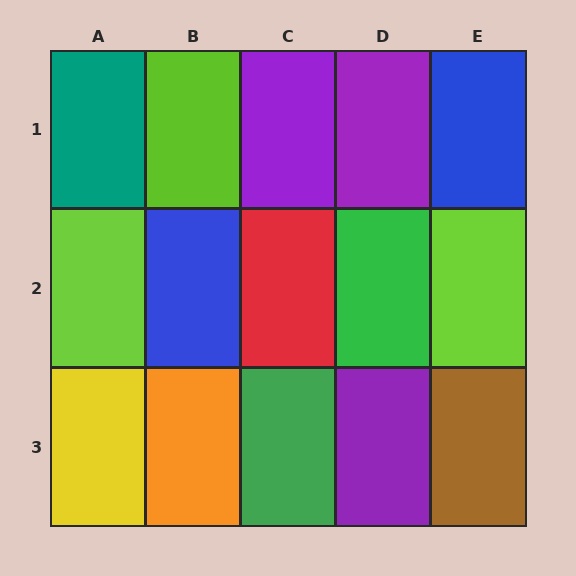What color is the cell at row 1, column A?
Teal.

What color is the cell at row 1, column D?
Purple.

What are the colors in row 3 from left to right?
Yellow, orange, green, purple, brown.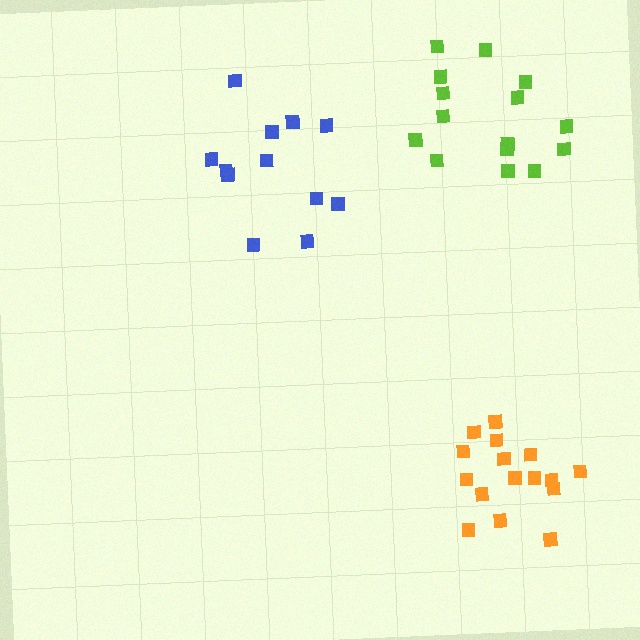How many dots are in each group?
Group 1: 12 dots, Group 2: 15 dots, Group 3: 16 dots (43 total).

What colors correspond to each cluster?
The clusters are colored: blue, lime, orange.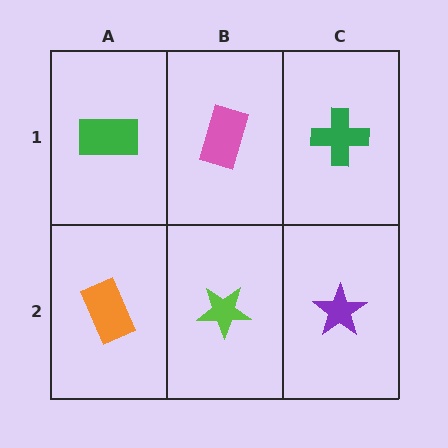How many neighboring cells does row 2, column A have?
2.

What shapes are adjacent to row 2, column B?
A pink rectangle (row 1, column B), an orange rectangle (row 2, column A), a purple star (row 2, column C).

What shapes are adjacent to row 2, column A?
A green rectangle (row 1, column A), a lime star (row 2, column B).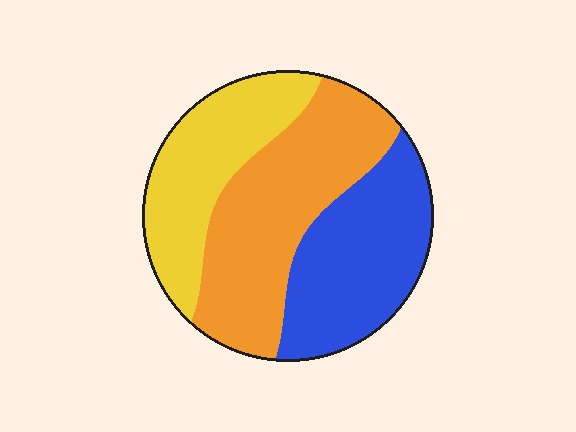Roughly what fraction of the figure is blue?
Blue takes up about one third (1/3) of the figure.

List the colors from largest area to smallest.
From largest to smallest: orange, blue, yellow.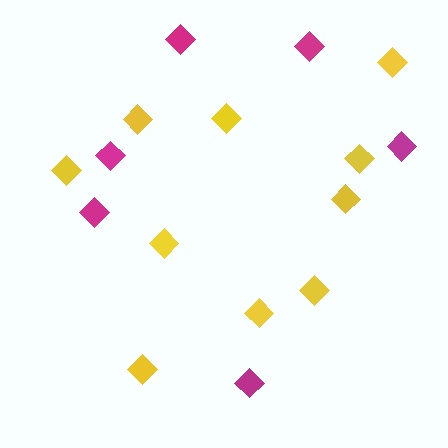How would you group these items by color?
There are 2 groups: one group of magenta diamonds (6) and one group of yellow diamonds (10).